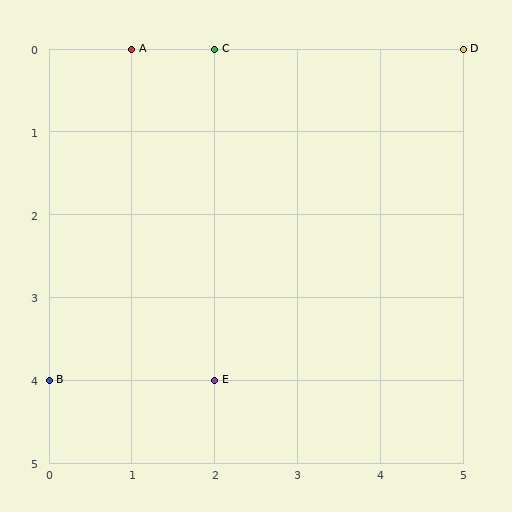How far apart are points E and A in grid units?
Points E and A are 1 column and 4 rows apart (about 4.1 grid units diagonally).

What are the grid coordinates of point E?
Point E is at grid coordinates (2, 4).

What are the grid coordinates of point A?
Point A is at grid coordinates (1, 0).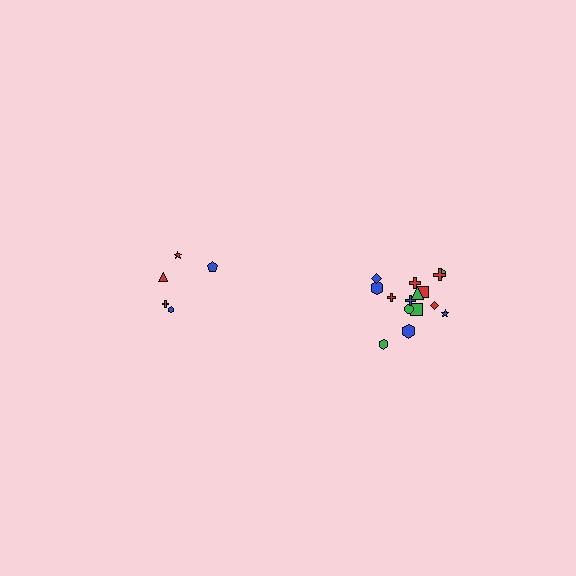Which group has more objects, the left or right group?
The right group.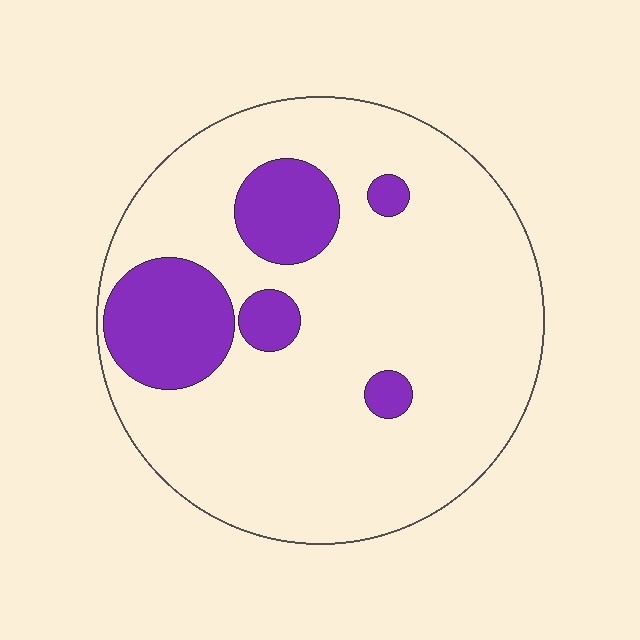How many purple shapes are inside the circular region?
5.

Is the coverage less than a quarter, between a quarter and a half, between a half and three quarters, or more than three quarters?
Less than a quarter.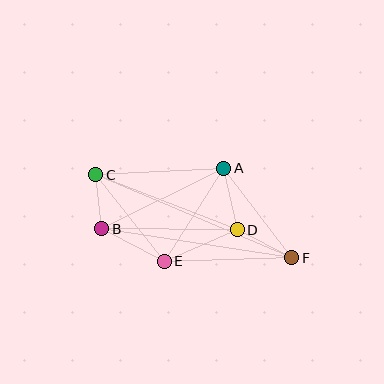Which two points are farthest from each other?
Points C and F are farthest from each other.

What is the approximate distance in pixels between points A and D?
The distance between A and D is approximately 63 pixels.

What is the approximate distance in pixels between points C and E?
The distance between C and E is approximately 110 pixels.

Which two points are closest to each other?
Points B and C are closest to each other.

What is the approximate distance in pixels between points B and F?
The distance between B and F is approximately 192 pixels.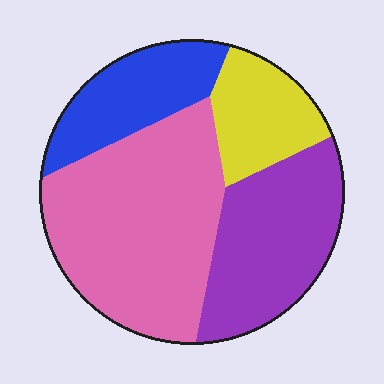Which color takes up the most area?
Pink, at roughly 40%.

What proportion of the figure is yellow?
Yellow takes up about one eighth (1/8) of the figure.